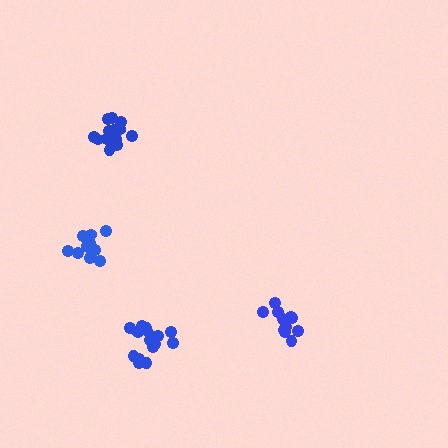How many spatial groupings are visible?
There are 4 spatial groupings.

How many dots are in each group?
Group 1: 12 dots, Group 2: 11 dots, Group 3: 16 dots, Group 4: 15 dots (54 total).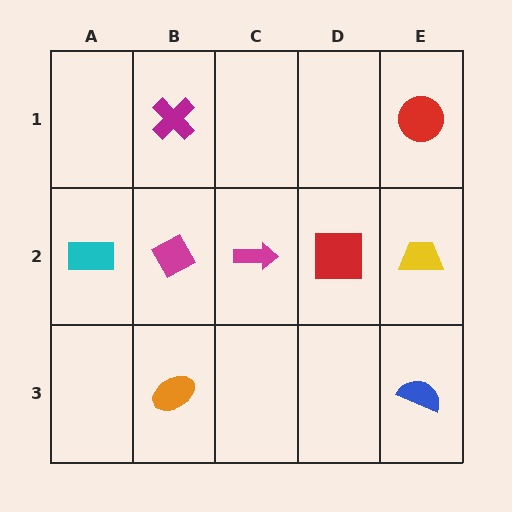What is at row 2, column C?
A magenta arrow.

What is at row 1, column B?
A magenta cross.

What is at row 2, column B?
A magenta diamond.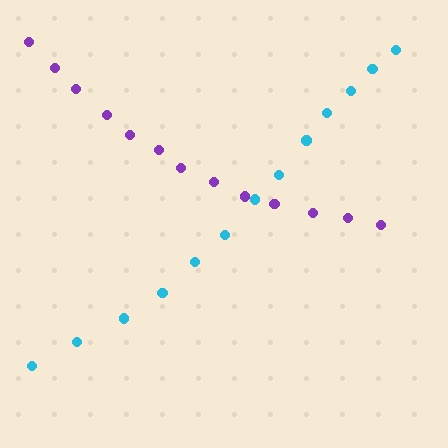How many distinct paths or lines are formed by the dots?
There are 2 distinct paths.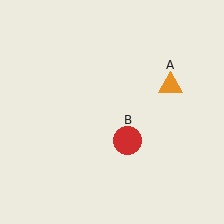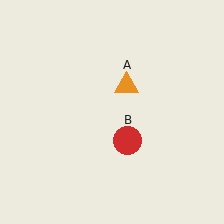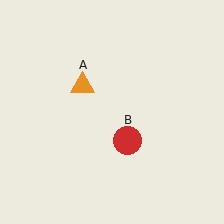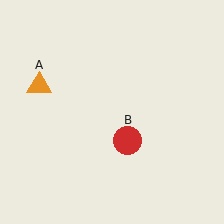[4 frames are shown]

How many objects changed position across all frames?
1 object changed position: orange triangle (object A).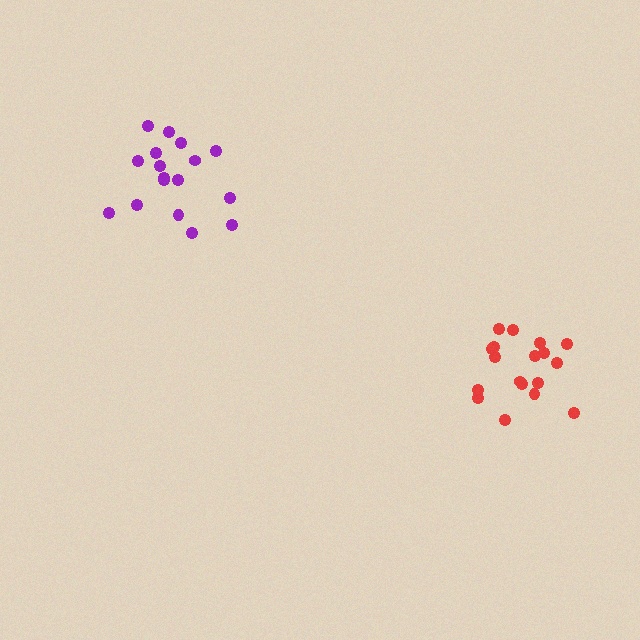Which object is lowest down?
The red cluster is bottommost.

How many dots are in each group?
Group 1: 17 dots, Group 2: 18 dots (35 total).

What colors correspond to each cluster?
The clusters are colored: purple, red.